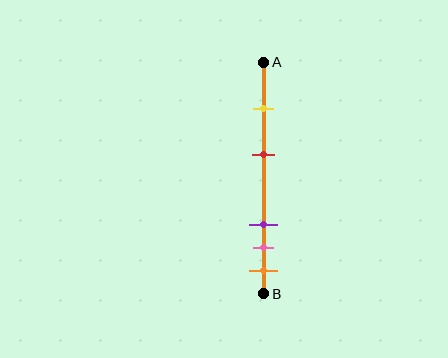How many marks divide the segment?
There are 5 marks dividing the segment.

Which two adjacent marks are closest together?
The pink and orange marks are the closest adjacent pair.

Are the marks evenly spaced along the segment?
No, the marks are not evenly spaced.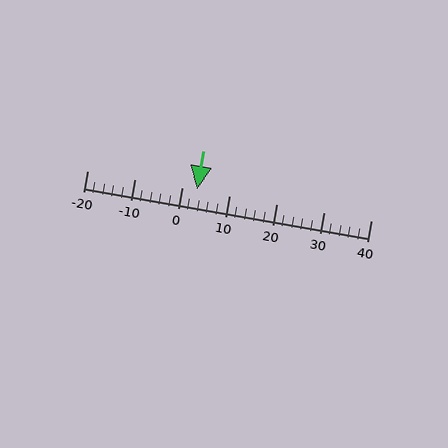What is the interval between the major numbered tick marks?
The major tick marks are spaced 10 units apart.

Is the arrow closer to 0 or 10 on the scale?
The arrow is closer to 0.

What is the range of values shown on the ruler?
The ruler shows values from -20 to 40.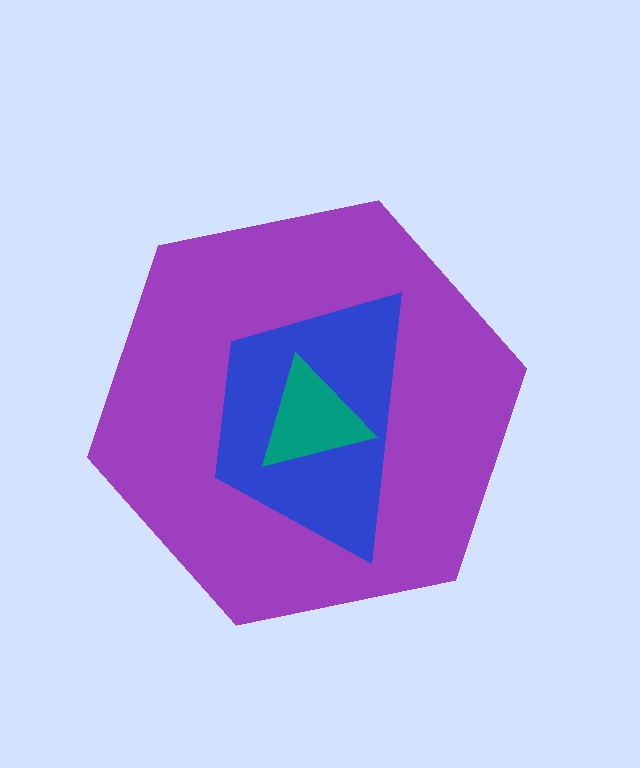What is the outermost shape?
The purple hexagon.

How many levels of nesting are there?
3.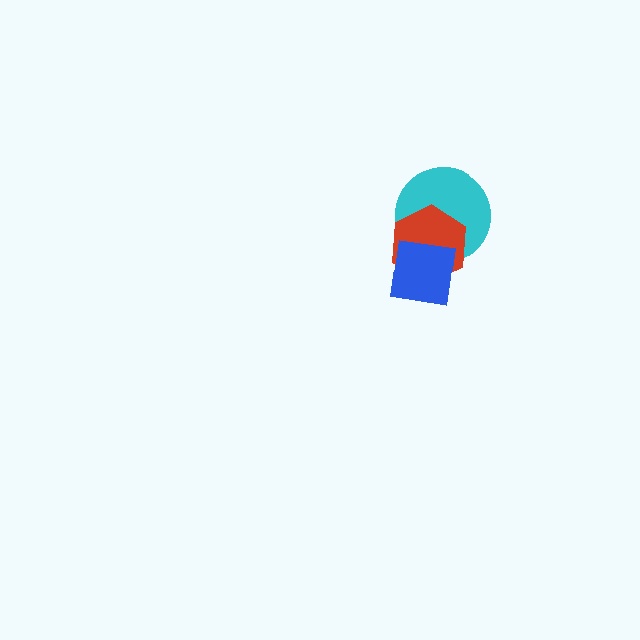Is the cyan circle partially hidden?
Yes, it is partially covered by another shape.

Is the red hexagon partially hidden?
Yes, it is partially covered by another shape.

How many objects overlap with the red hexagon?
2 objects overlap with the red hexagon.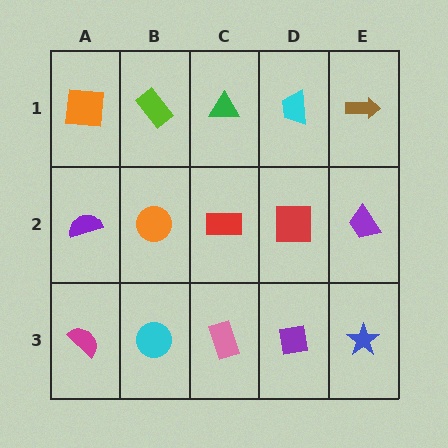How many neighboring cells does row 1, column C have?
3.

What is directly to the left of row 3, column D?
A pink rectangle.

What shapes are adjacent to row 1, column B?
An orange circle (row 2, column B), an orange square (row 1, column A), a green triangle (row 1, column C).